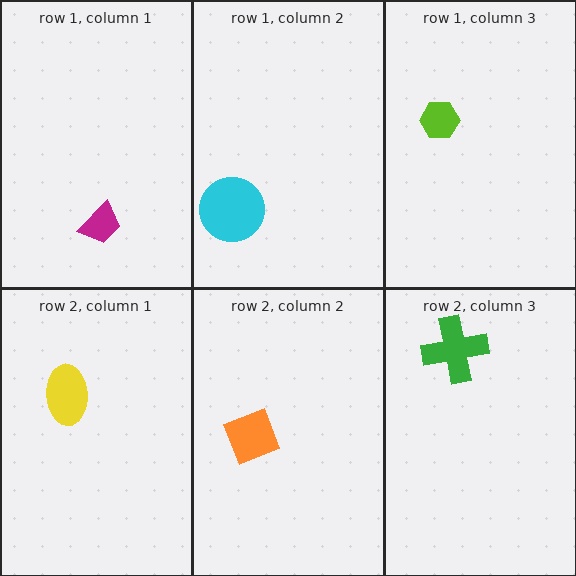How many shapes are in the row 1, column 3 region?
1.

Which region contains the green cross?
The row 2, column 3 region.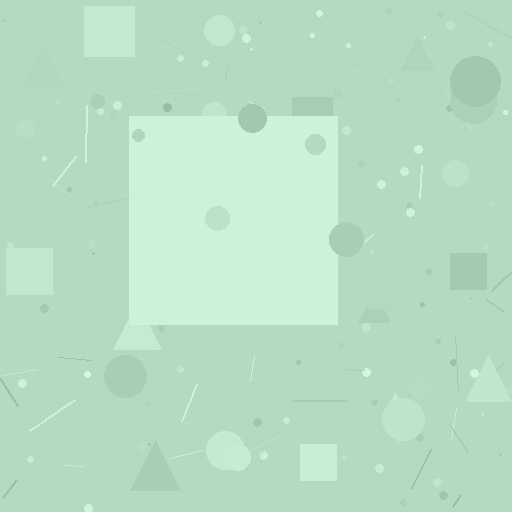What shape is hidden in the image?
A square is hidden in the image.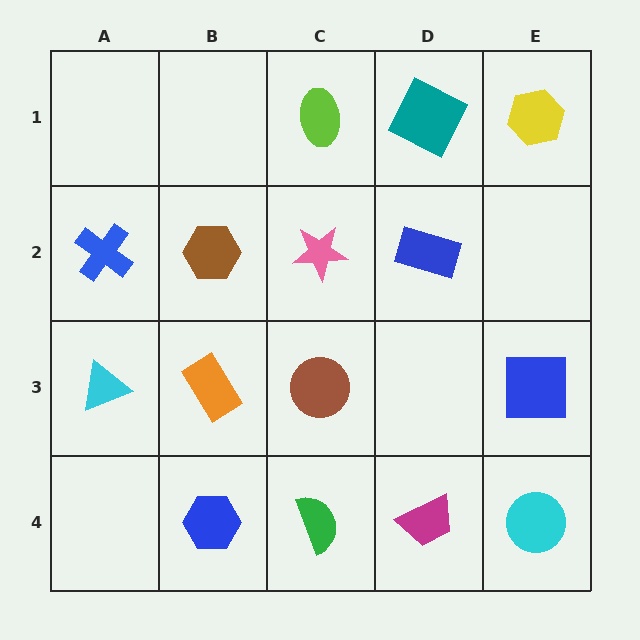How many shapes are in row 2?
4 shapes.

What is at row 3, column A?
A cyan triangle.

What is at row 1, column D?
A teal square.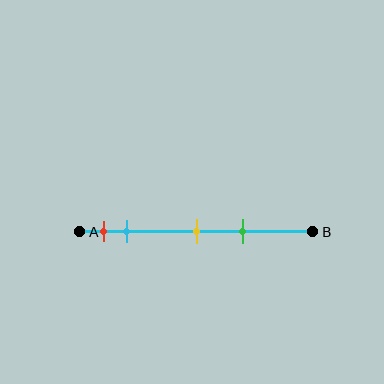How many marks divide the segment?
There are 4 marks dividing the segment.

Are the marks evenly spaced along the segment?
No, the marks are not evenly spaced.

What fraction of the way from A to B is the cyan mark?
The cyan mark is approximately 20% (0.2) of the way from A to B.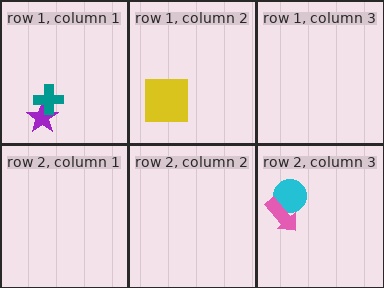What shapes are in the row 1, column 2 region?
The yellow square.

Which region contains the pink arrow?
The row 2, column 3 region.